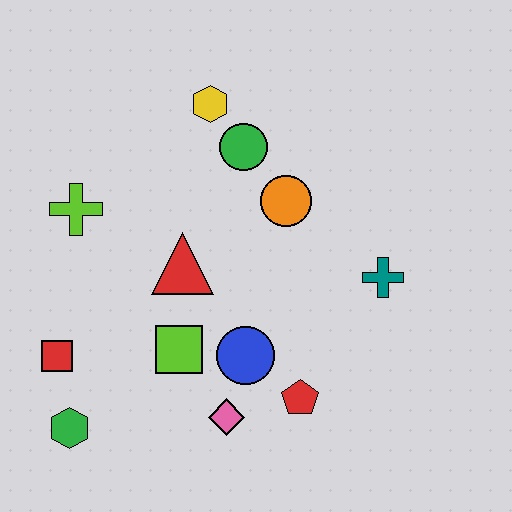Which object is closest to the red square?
The green hexagon is closest to the red square.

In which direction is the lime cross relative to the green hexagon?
The lime cross is above the green hexagon.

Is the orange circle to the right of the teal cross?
No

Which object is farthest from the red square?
The teal cross is farthest from the red square.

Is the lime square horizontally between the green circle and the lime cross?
Yes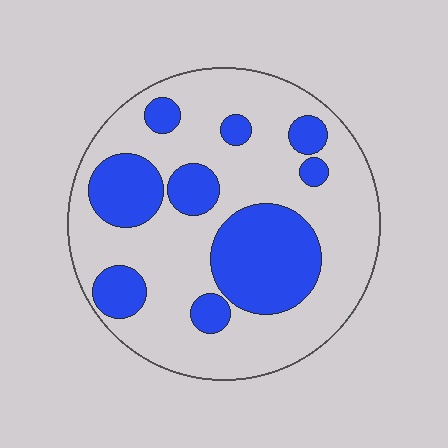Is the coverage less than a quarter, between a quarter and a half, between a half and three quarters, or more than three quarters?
Between a quarter and a half.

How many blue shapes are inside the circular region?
9.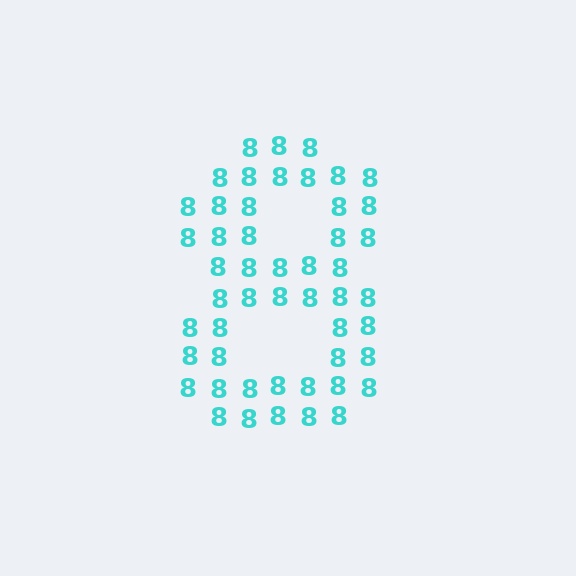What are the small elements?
The small elements are digit 8's.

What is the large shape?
The large shape is the digit 8.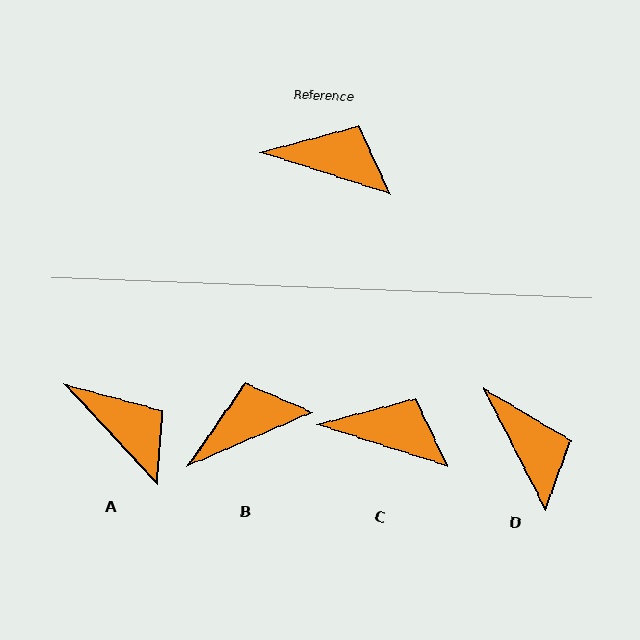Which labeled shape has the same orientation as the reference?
C.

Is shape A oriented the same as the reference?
No, it is off by about 30 degrees.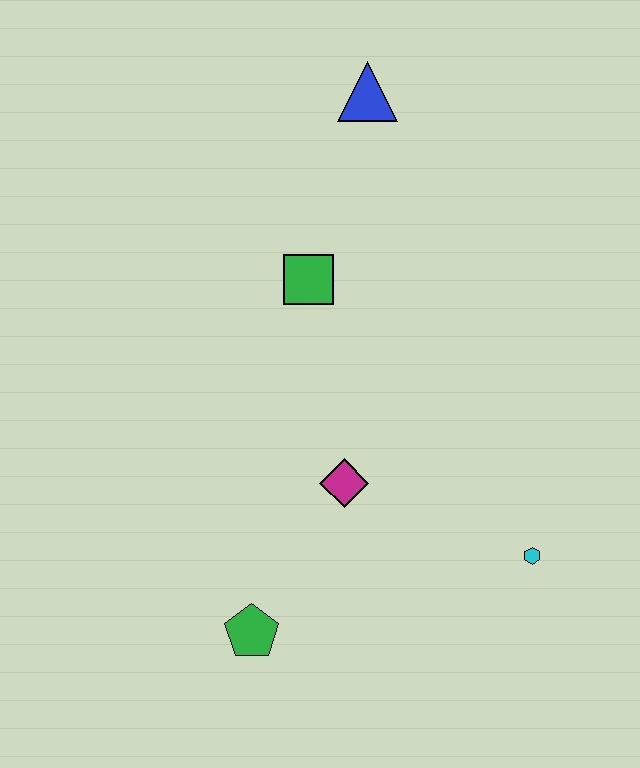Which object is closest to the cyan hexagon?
The magenta diamond is closest to the cyan hexagon.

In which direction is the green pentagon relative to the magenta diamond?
The green pentagon is below the magenta diamond.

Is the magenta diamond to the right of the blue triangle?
No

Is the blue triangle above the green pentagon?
Yes